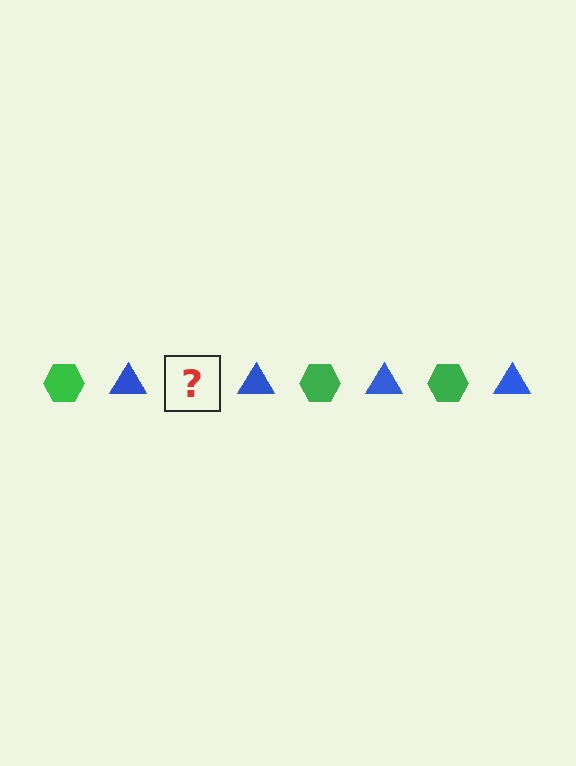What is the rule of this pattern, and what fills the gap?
The rule is that the pattern alternates between green hexagon and blue triangle. The gap should be filled with a green hexagon.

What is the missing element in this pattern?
The missing element is a green hexagon.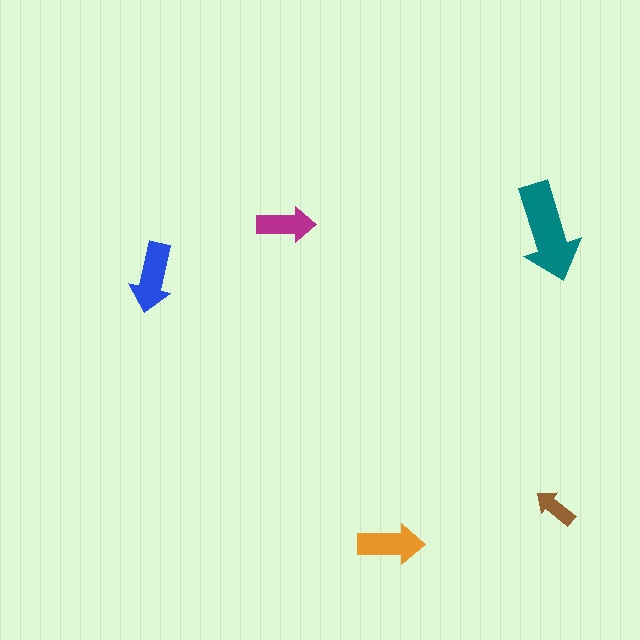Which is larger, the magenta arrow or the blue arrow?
The blue one.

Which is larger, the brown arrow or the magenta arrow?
The magenta one.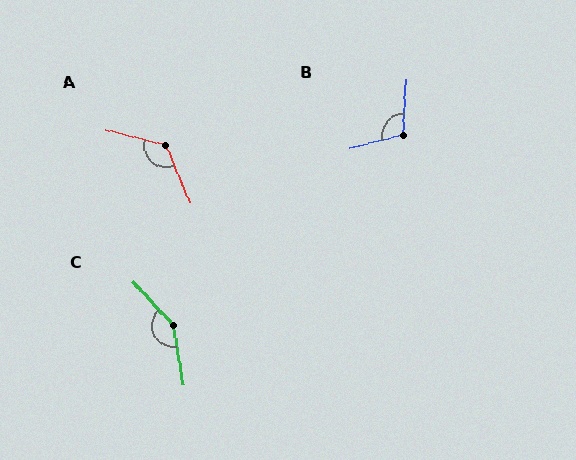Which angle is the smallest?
B, at approximately 108 degrees.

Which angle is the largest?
C, at approximately 147 degrees.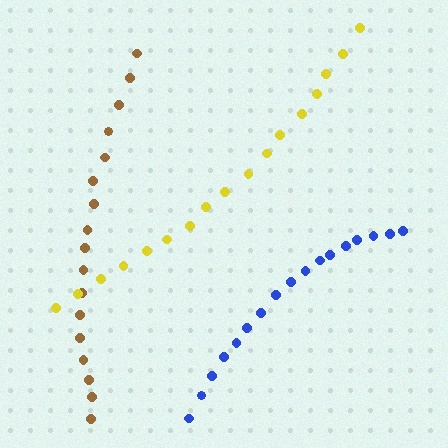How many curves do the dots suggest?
There are 3 distinct paths.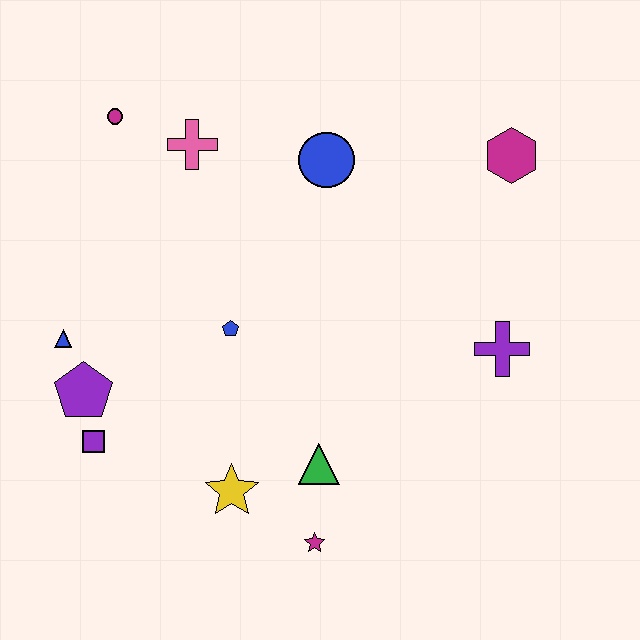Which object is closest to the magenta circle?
The pink cross is closest to the magenta circle.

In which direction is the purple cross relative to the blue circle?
The purple cross is below the blue circle.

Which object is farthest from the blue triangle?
The magenta hexagon is farthest from the blue triangle.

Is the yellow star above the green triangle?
No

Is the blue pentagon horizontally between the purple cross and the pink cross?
Yes